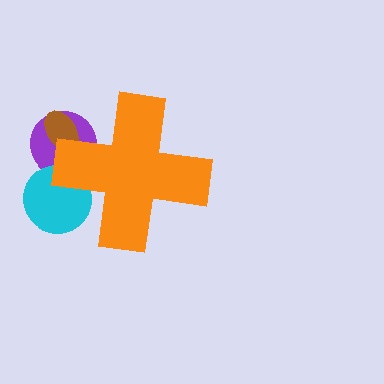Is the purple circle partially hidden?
Yes, the purple circle is partially hidden behind the orange cross.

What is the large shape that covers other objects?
An orange cross.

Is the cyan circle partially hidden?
Yes, the cyan circle is partially hidden behind the orange cross.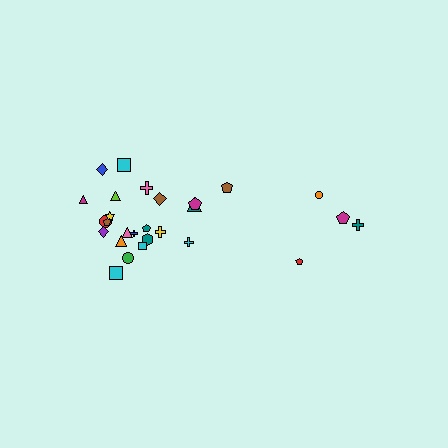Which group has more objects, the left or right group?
The left group.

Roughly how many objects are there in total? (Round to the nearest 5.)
Roughly 25 objects in total.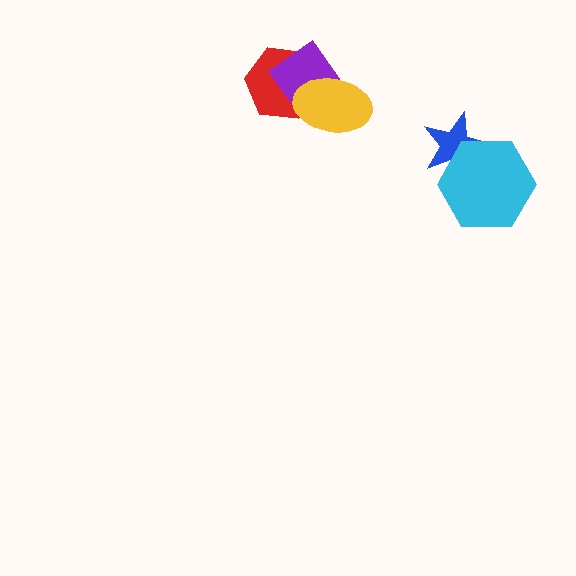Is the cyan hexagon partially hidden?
No, no other shape covers it.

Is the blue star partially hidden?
Yes, it is partially covered by another shape.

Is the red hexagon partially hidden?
Yes, it is partially covered by another shape.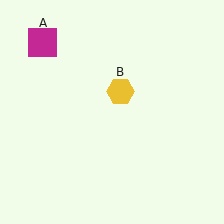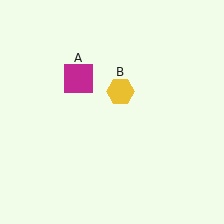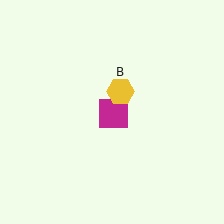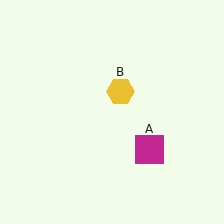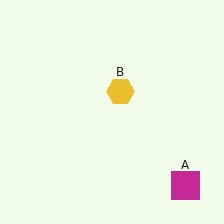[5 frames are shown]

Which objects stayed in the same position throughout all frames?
Yellow hexagon (object B) remained stationary.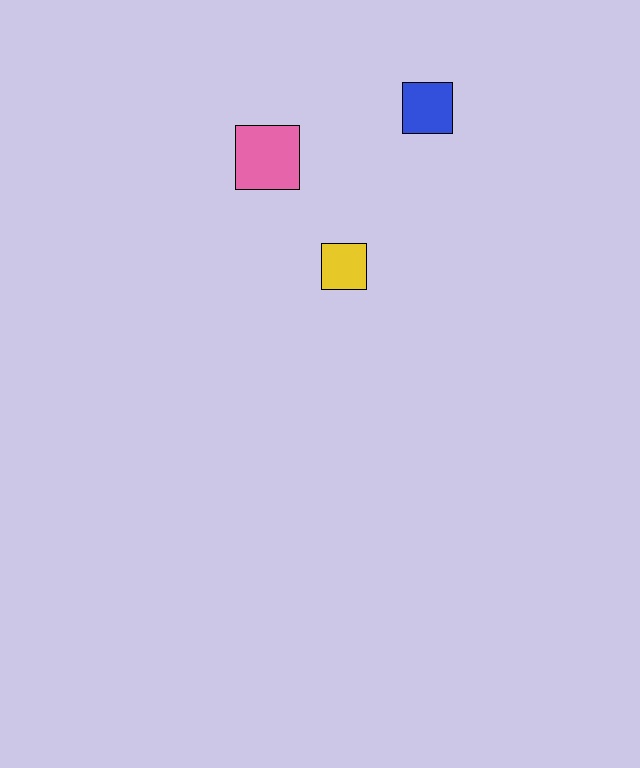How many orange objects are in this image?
There are no orange objects.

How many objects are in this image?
There are 3 objects.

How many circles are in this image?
There are no circles.